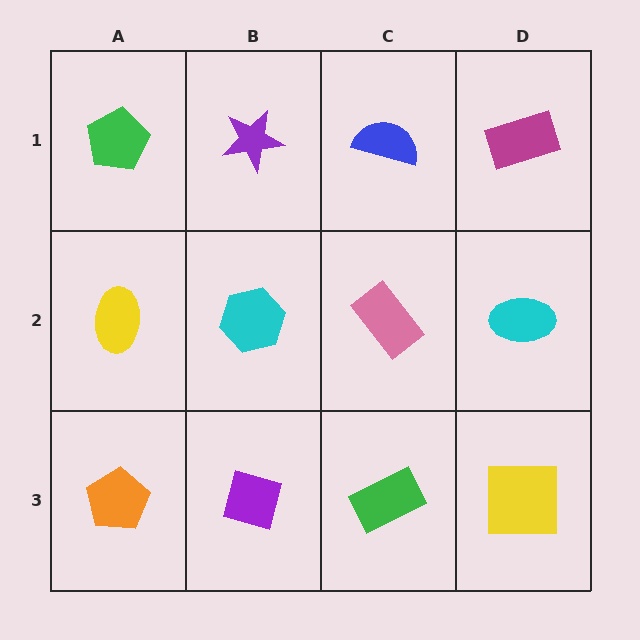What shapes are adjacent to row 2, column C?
A blue semicircle (row 1, column C), a green rectangle (row 3, column C), a cyan hexagon (row 2, column B), a cyan ellipse (row 2, column D).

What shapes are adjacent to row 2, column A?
A green pentagon (row 1, column A), an orange pentagon (row 3, column A), a cyan hexagon (row 2, column B).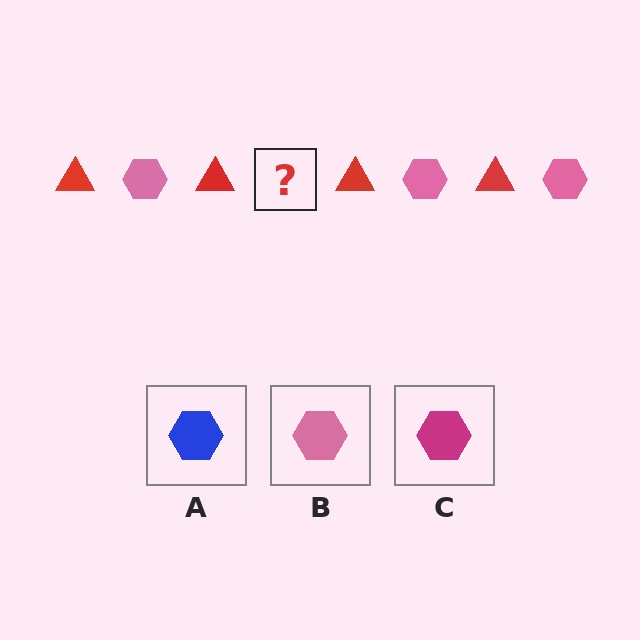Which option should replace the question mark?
Option B.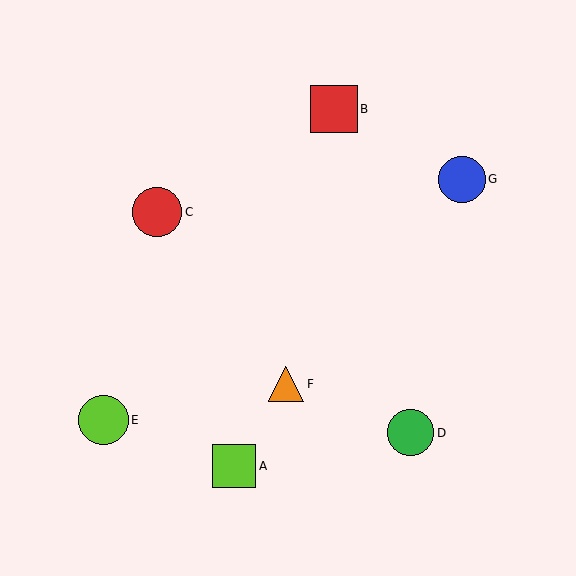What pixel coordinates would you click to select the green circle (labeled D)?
Click at (411, 433) to select the green circle D.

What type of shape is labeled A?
Shape A is a lime square.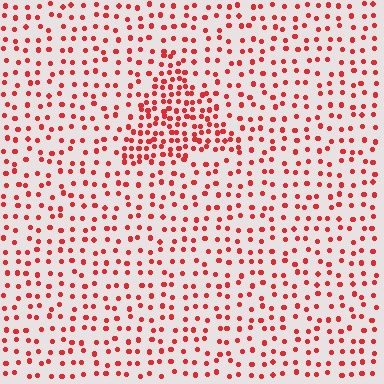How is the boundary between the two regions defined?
The boundary is defined by a change in element density (approximately 2.2x ratio). All elements are the same color, size, and shape.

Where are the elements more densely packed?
The elements are more densely packed inside the triangle boundary.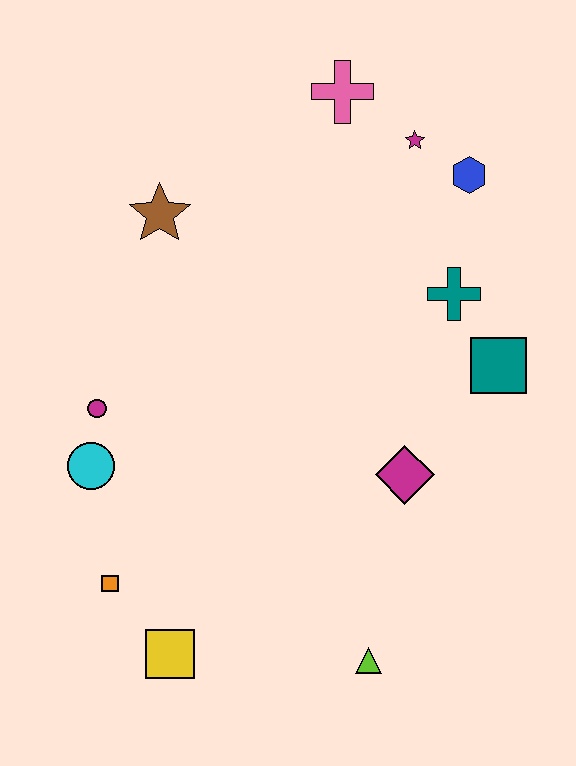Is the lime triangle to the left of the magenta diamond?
Yes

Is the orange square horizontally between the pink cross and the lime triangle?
No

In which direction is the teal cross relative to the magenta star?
The teal cross is below the magenta star.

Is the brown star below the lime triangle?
No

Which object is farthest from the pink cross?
The yellow square is farthest from the pink cross.